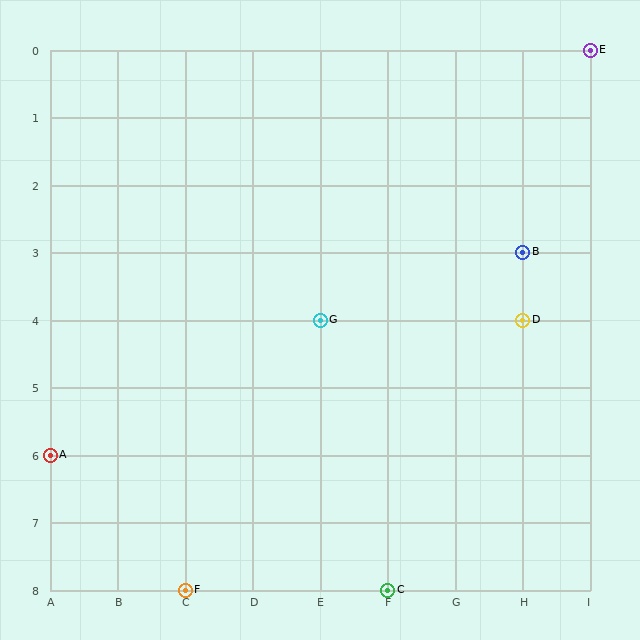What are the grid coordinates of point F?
Point F is at grid coordinates (C, 8).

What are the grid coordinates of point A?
Point A is at grid coordinates (A, 6).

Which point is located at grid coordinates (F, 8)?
Point C is at (F, 8).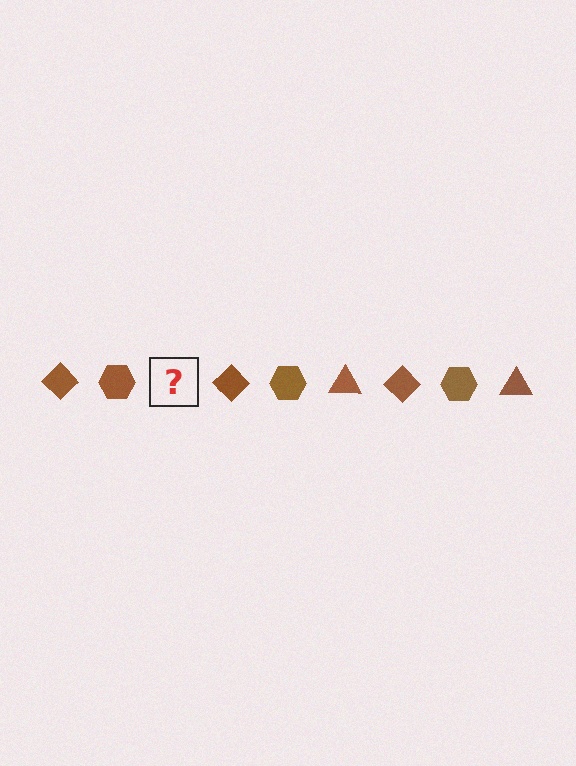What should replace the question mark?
The question mark should be replaced with a brown triangle.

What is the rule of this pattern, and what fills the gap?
The rule is that the pattern cycles through diamond, hexagon, triangle shapes in brown. The gap should be filled with a brown triangle.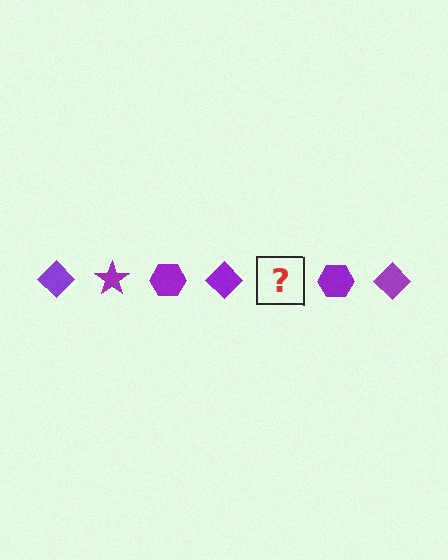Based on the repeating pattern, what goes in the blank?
The blank should be a purple star.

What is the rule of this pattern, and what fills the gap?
The rule is that the pattern cycles through diamond, star, hexagon shapes in purple. The gap should be filled with a purple star.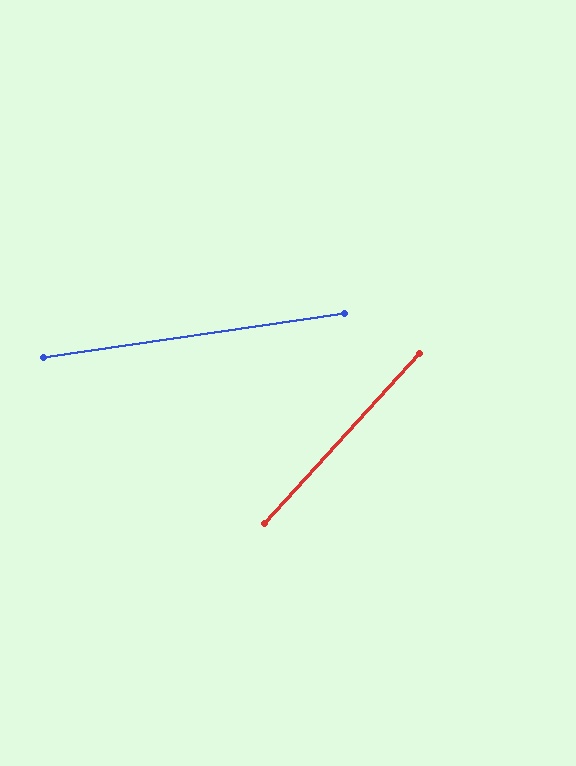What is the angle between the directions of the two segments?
Approximately 39 degrees.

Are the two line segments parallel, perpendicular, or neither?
Neither parallel nor perpendicular — they differ by about 39°.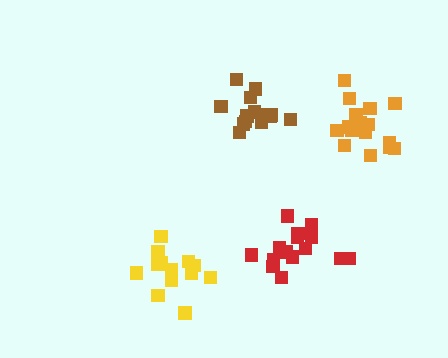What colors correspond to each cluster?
The clusters are colored: yellow, red, orange, brown.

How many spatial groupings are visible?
There are 4 spatial groupings.